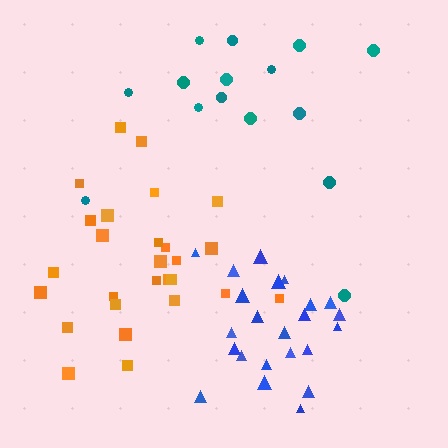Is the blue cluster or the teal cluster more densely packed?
Blue.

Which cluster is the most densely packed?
Blue.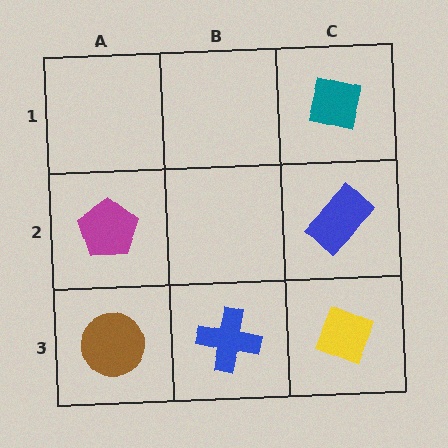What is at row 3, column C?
A yellow diamond.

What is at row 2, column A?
A magenta pentagon.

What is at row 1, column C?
A teal square.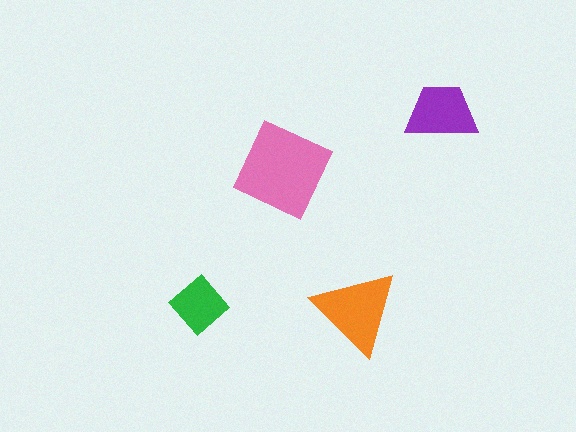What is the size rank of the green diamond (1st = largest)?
4th.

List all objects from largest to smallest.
The pink square, the orange triangle, the purple trapezoid, the green diamond.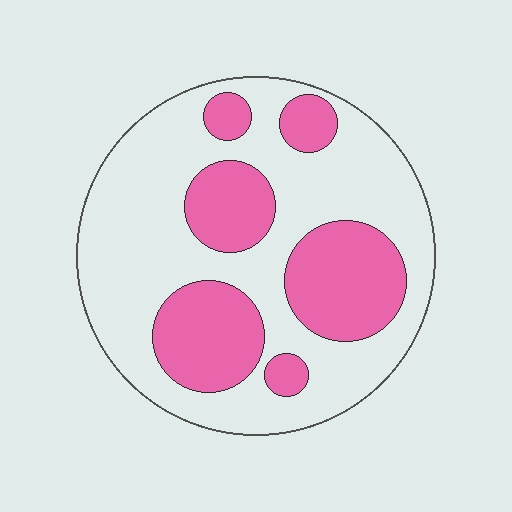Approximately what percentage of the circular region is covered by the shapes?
Approximately 35%.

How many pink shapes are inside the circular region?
6.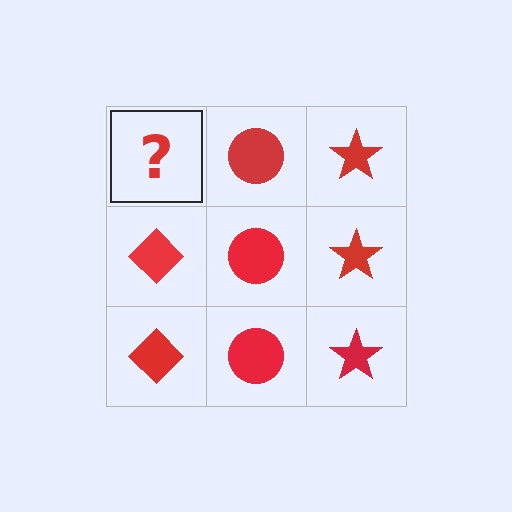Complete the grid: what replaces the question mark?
The question mark should be replaced with a red diamond.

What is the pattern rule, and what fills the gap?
The rule is that each column has a consistent shape. The gap should be filled with a red diamond.